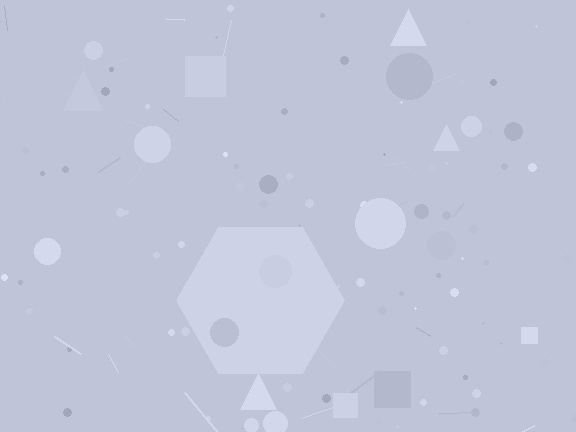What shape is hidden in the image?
A hexagon is hidden in the image.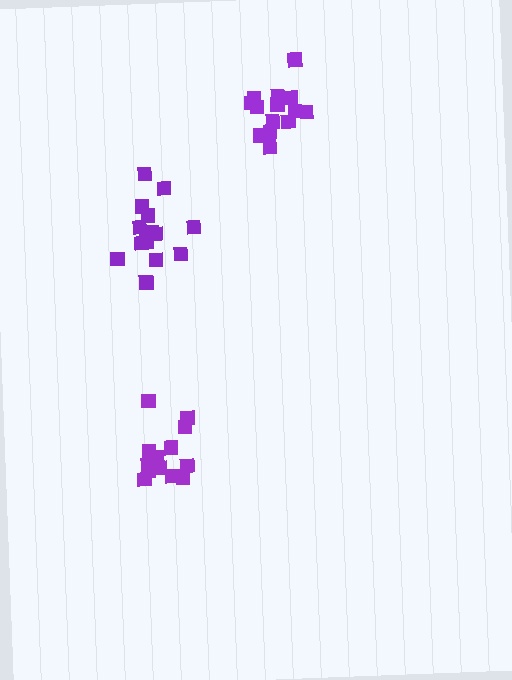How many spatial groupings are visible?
There are 3 spatial groupings.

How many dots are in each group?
Group 1: 14 dots, Group 2: 13 dots, Group 3: 14 dots (41 total).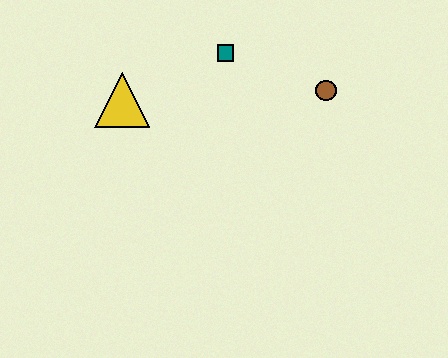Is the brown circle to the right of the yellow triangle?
Yes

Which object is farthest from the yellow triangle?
The brown circle is farthest from the yellow triangle.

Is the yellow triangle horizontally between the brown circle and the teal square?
No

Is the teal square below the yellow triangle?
No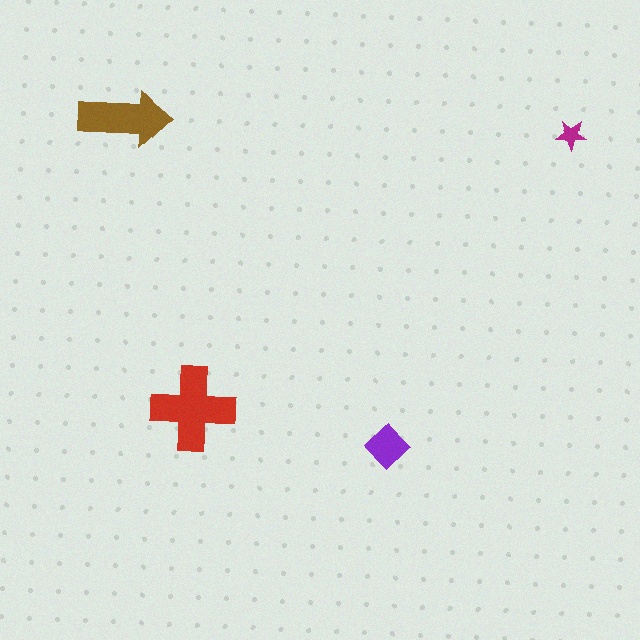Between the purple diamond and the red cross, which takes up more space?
The red cross.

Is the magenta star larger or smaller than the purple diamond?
Smaller.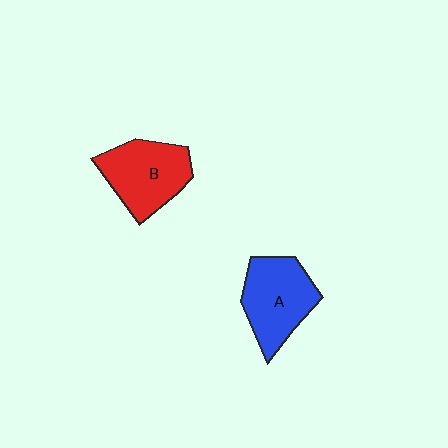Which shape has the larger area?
Shape A (blue).